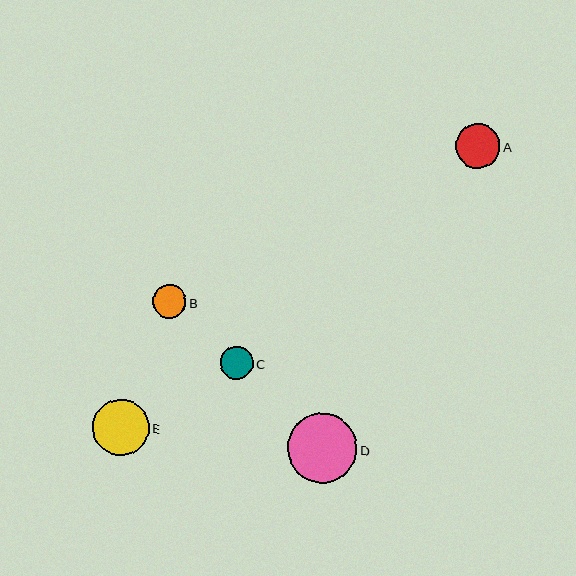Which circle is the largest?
Circle D is the largest with a size of approximately 70 pixels.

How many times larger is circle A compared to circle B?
Circle A is approximately 1.3 times the size of circle B.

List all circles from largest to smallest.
From largest to smallest: D, E, A, B, C.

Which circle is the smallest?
Circle C is the smallest with a size of approximately 33 pixels.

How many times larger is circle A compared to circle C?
Circle A is approximately 1.4 times the size of circle C.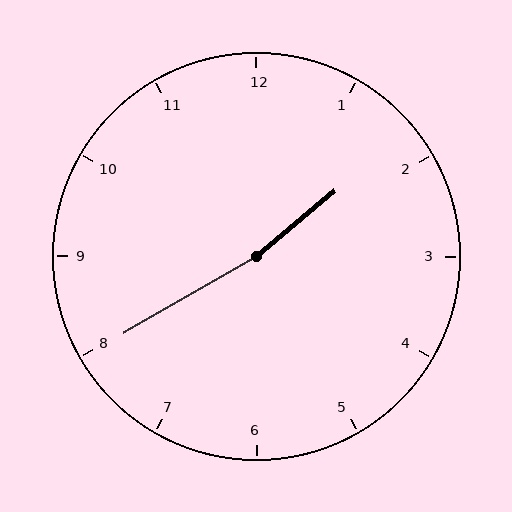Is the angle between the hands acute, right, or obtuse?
It is obtuse.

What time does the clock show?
1:40.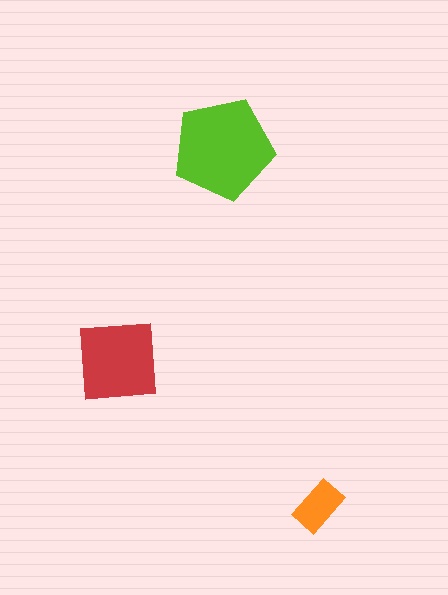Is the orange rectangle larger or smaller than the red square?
Smaller.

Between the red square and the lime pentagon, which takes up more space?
The lime pentagon.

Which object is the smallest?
The orange rectangle.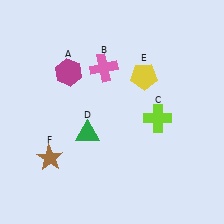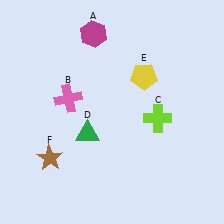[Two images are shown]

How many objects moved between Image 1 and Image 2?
2 objects moved between the two images.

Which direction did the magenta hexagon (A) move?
The magenta hexagon (A) moved up.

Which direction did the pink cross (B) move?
The pink cross (B) moved left.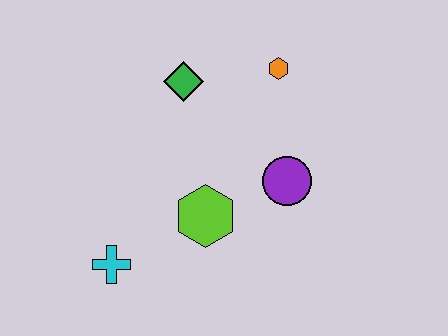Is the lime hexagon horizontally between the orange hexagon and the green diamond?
Yes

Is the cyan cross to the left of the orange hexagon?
Yes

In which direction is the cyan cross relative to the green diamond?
The cyan cross is below the green diamond.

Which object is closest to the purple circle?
The lime hexagon is closest to the purple circle.